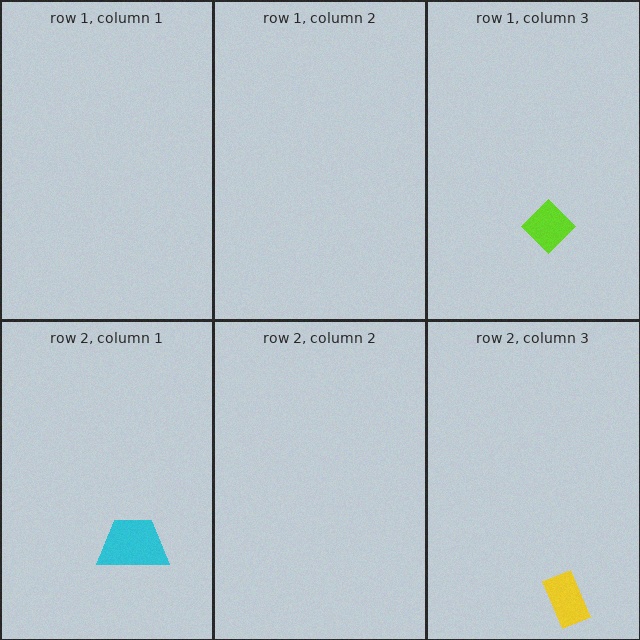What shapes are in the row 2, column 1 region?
The cyan trapezoid.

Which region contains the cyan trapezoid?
The row 2, column 1 region.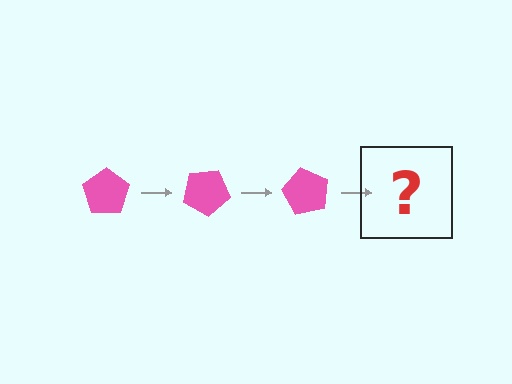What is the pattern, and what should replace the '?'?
The pattern is that the pentagon rotates 30 degrees each step. The '?' should be a pink pentagon rotated 90 degrees.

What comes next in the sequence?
The next element should be a pink pentagon rotated 90 degrees.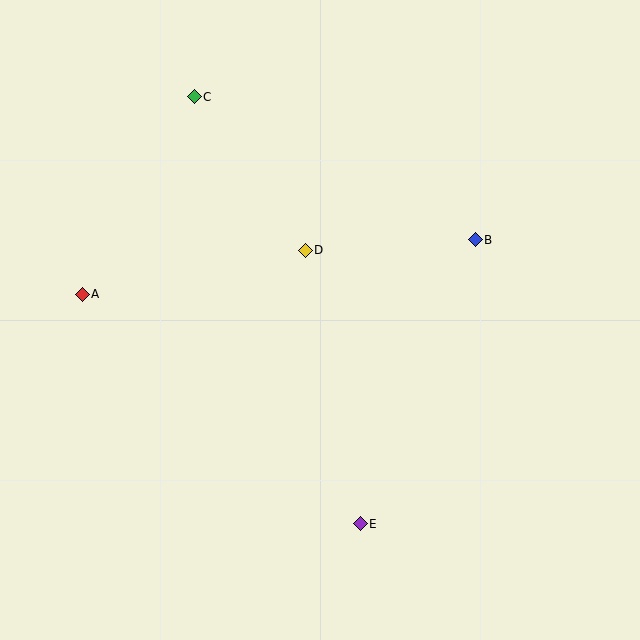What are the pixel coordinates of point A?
Point A is at (82, 294).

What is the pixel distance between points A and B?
The distance between A and B is 396 pixels.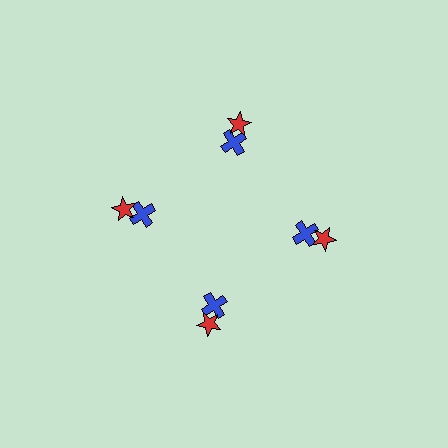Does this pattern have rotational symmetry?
Yes, this pattern has 4-fold rotational symmetry. It looks the same after rotating 90 degrees around the center.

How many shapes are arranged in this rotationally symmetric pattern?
There are 8 shapes, arranged in 4 groups of 2.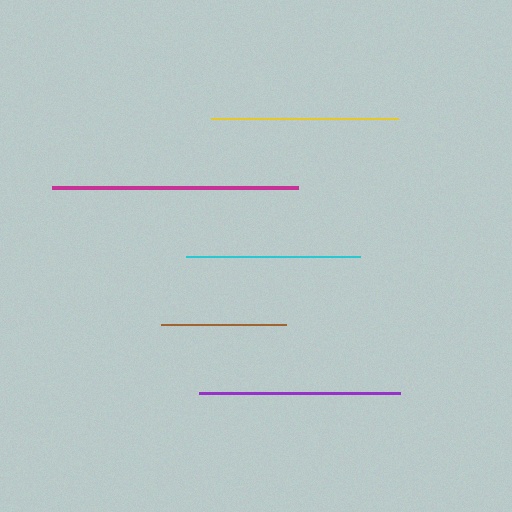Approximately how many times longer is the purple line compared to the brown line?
The purple line is approximately 1.6 times the length of the brown line.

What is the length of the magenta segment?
The magenta segment is approximately 247 pixels long.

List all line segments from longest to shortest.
From longest to shortest: magenta, purple, yellow, cyan, brown.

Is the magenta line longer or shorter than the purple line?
The magenta line is longer than the purple line.